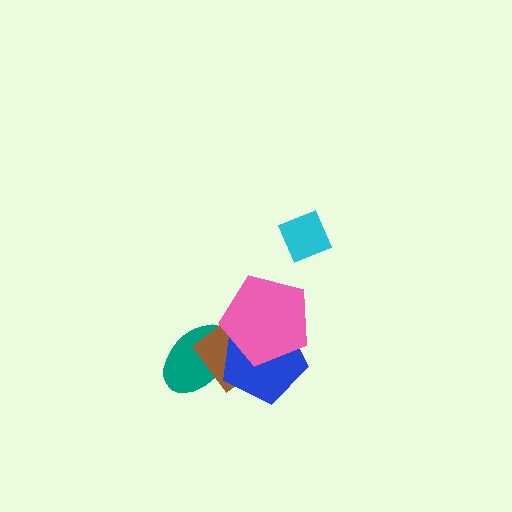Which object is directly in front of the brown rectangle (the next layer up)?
The blue pentagon is directly in front of the brown rectangle.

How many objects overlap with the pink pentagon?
3 objects overlap with the pink pentagon.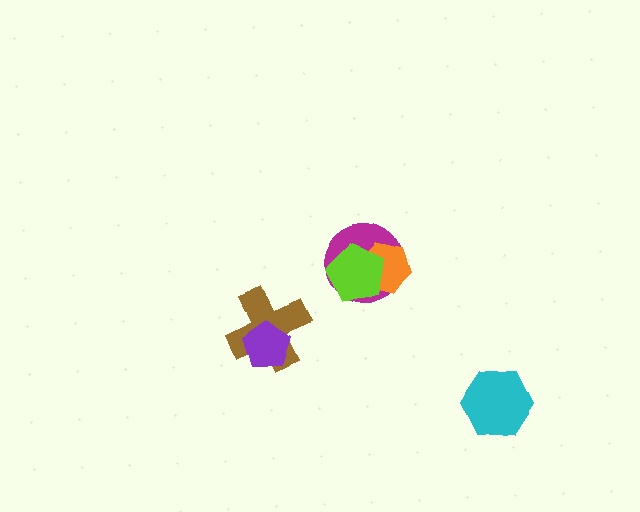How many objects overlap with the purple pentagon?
1 object overlaps with the purple pentagon.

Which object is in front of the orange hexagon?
The lime pentagon is in front of the orange hexagon.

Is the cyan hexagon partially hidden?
No, no other shape covers it.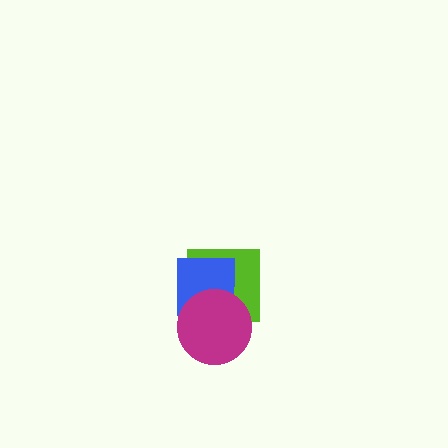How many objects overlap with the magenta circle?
2 objects overlap with the magenta circle.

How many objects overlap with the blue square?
2 objects overlap with the blue square.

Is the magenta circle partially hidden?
No, no other shape covers it.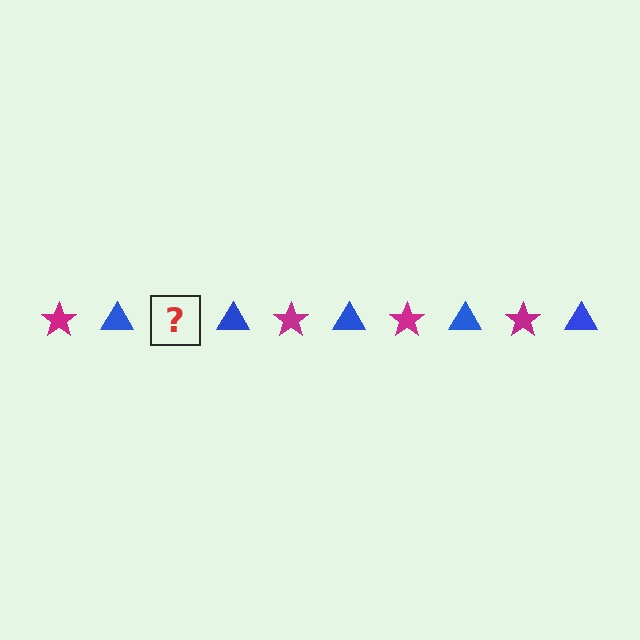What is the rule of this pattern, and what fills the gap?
The rule is that the pattern alternates between magenta star and blue triangle. The gap should be filled with a magenta star.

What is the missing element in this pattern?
The missing element is a magenta star.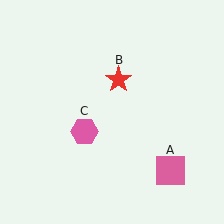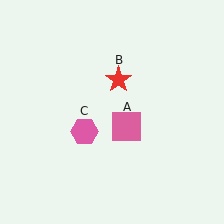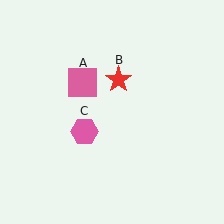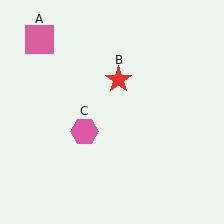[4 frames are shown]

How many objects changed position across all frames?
1 object changed position: pink square (object A).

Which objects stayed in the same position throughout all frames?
Red star (object B) and pink hexagon (object C) remained stationary.